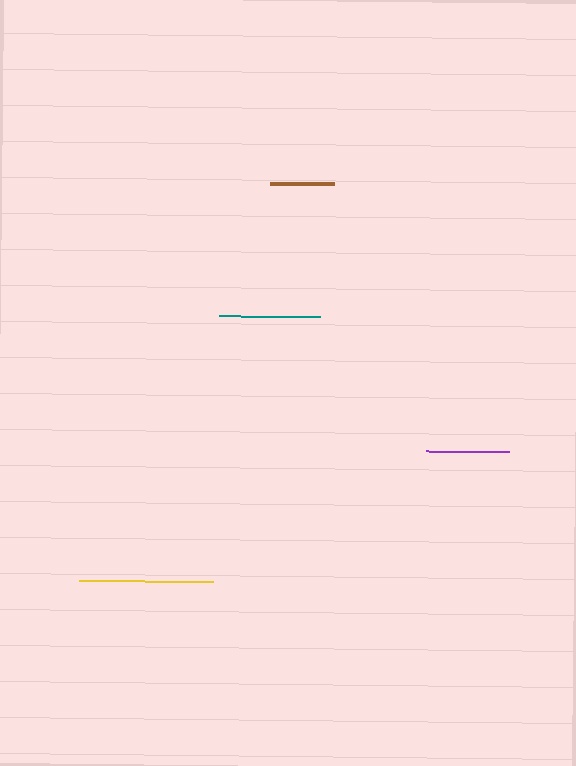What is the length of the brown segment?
The brown segment is approximately 64 pixels long.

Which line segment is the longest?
The yellow line is the longest at approximately 134 pixels.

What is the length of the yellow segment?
The yellow segment is approximately 134 pixels long.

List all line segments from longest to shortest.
From longest to shortest: yellow, teal, purple, brown.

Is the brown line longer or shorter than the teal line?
The teal line is longer than the brown line.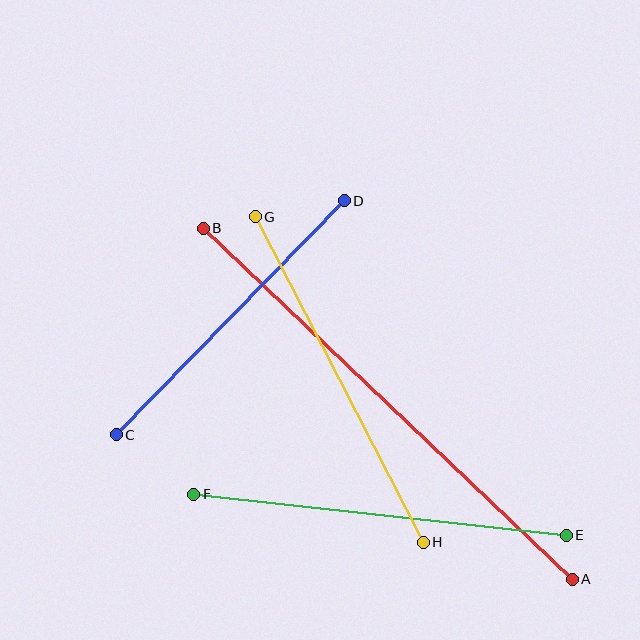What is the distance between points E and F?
The distance is approximately 375 pixels.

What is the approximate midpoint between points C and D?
The midpoint is at approximately (230, 318) pixels.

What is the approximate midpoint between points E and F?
The midpoint is at approximately (380, 515) pixels.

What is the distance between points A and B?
The distance is approximately 509 pixels.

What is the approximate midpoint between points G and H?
The midpoint is at approximately (339, 379) pixels.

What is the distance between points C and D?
The distance is approximately 327 pixels.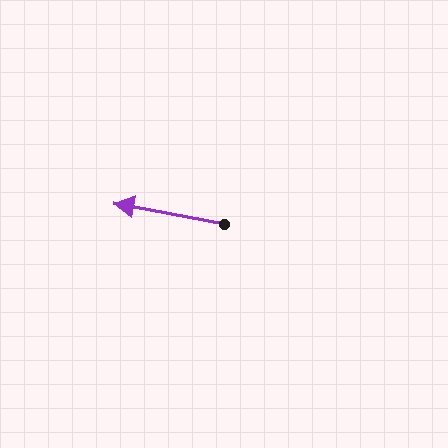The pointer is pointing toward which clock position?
Roughly 9 o'clock.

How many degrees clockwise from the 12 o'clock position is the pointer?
Approximately 281 degrees.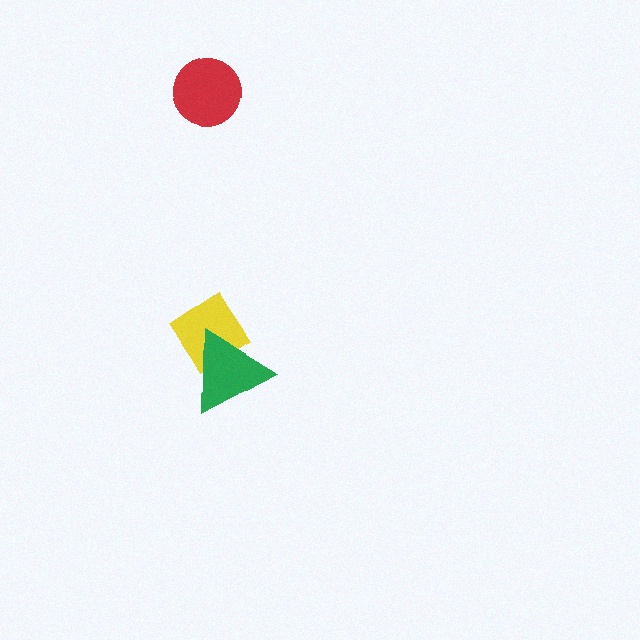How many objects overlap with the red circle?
0 objects overlap with the red circle.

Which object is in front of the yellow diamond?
The green triangle is in front of the yellow diamond.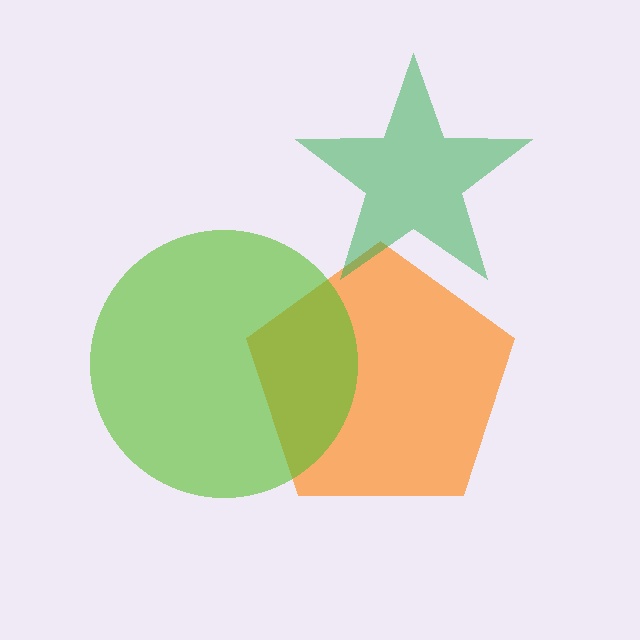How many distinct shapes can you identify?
There are 3 distinct shapes: an orange pentagon, a lime circle, a green star.